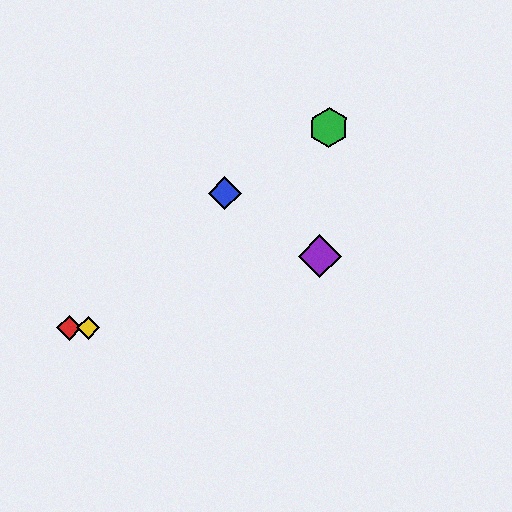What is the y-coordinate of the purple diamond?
The purple diamond is at y≈256.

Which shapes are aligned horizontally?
The red diamond, the yellow diamond are aligned horizontally.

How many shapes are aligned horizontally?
2 shapes (the red diamond, the yellow diamond) are aligned horizontally.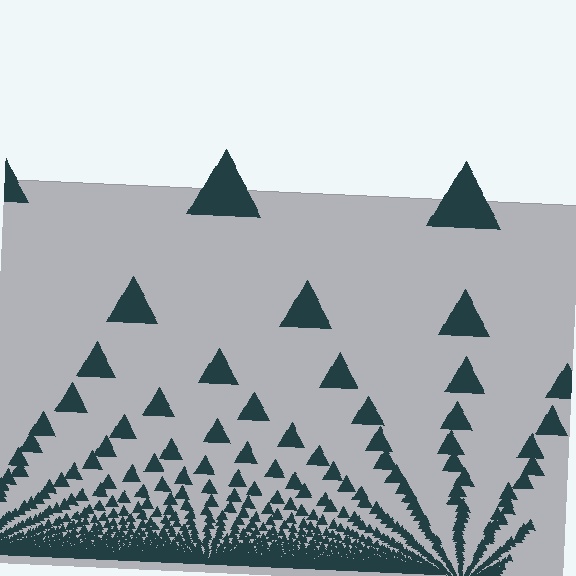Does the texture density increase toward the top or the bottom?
Density increases toward the bottom.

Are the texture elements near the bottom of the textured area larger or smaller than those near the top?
Smaller. The gradient is inverted — elements near the bottom are smaller and denser.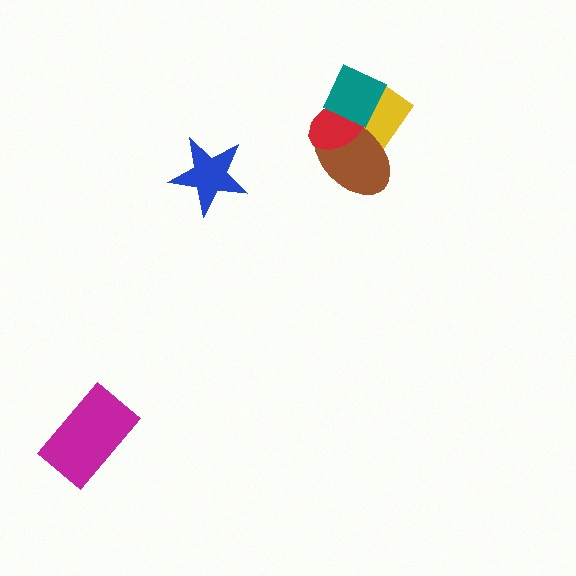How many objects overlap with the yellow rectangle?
3 objects overlap with the yellow rectangle.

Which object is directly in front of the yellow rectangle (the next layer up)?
The brown ellipse is directly in front of the yellow rectangle.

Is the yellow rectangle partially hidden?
Yes, it is partially covered by another shape.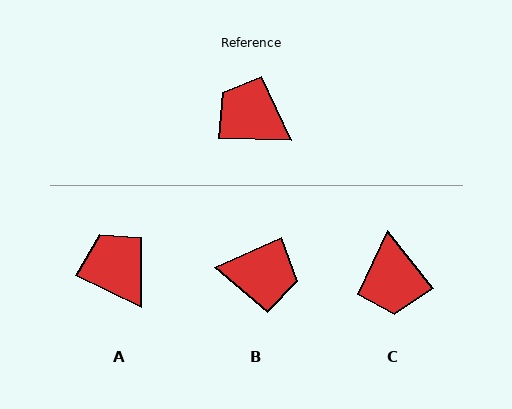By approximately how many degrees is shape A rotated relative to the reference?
Approximately 25 degrees clockwise.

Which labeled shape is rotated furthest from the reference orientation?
B, about 155 degrees away.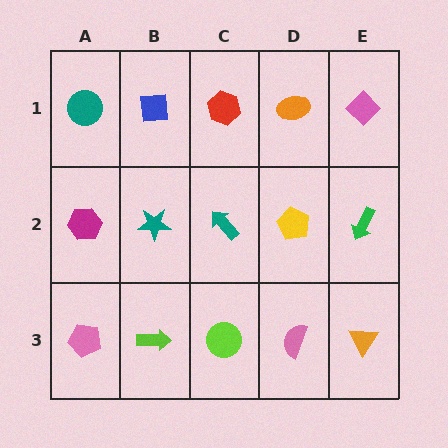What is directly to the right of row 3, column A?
A lime arrow.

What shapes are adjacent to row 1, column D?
A yellow pentagon (row 2, column D), a red hexagon (row 1, column C), a pink diamond (row 1, column E).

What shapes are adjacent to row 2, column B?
A blue square (row 1, column B), a lime arrow (row 3, column B), a magenta hexagon (row 2, column A), a teal arrow (row 2, column C).